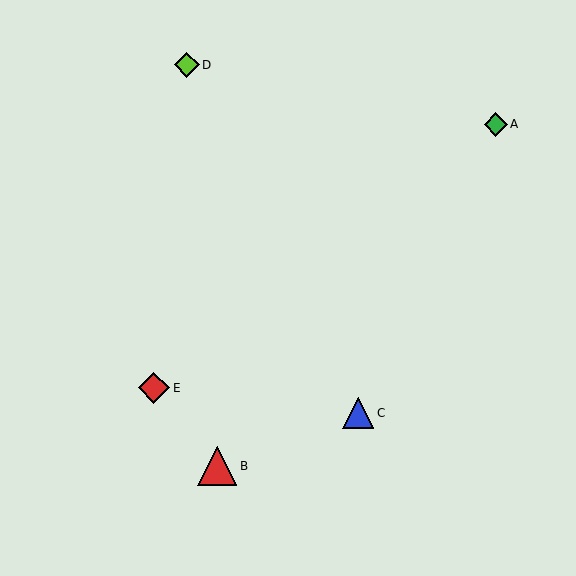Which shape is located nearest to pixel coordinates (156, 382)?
The red diamond (labeled E) at (154, 388) is nearest to that location.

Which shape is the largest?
The red triangle (labeled B) is the largest.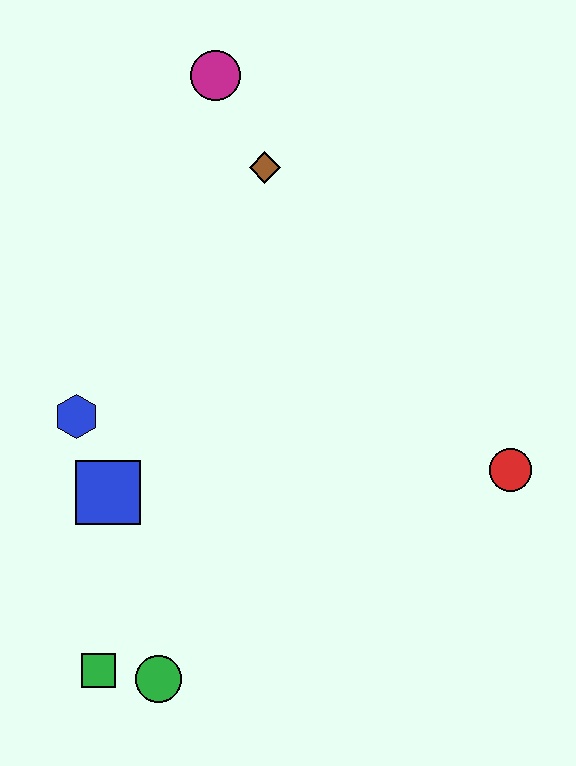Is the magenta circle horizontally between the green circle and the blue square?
No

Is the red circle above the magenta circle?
No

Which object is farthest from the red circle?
The magenta circle is farthest from the red circle.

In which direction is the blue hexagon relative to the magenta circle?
The blue hexagon is below the magenta circle.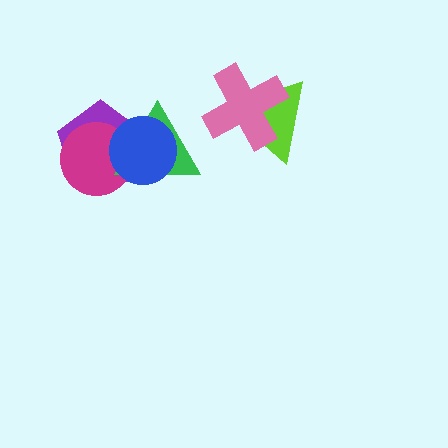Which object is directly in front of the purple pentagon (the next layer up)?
The magenta circle is directly in front of the purple pentagon.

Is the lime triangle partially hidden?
Yes, it is partially covered by another shape.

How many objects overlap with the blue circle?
3 objects overlap with the blue circle.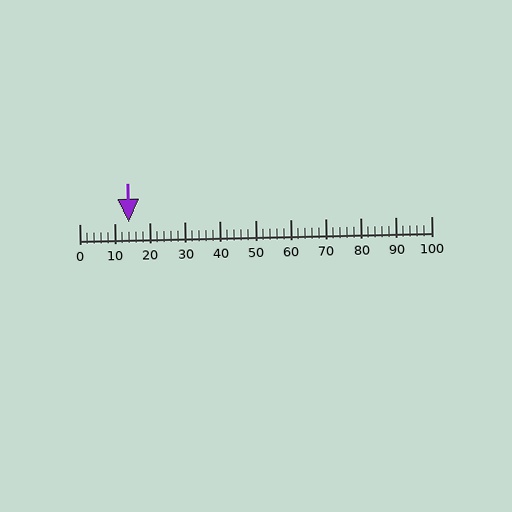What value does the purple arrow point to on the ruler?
The purple arrow points to approximately 14.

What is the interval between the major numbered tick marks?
The major tick marks are spaced 10 units apart.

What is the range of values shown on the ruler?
The ruler shows values from 0 to 100.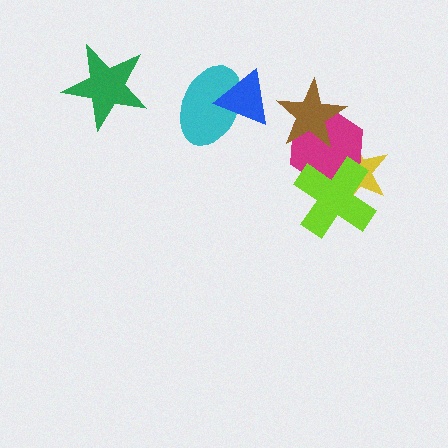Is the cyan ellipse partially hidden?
Yes, it is partially covered by another shape.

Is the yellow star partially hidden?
Yes, it is partially covered by another shape.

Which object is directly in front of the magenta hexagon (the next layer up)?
The lime cross is directly in front of the magenta hexagon.